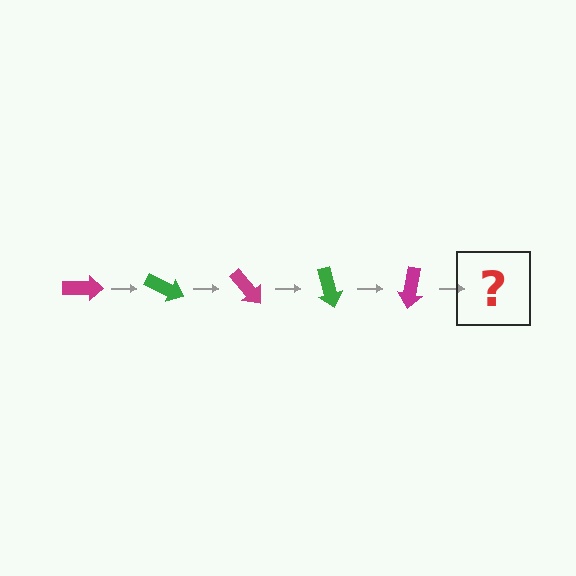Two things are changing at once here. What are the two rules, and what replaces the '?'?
The two rules are that it rotates 25 degrees each step and the color cycles through magenta and green. The '?' should be a green arrow, rotated 125 degrees from the start.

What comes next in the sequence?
The next element should be a green arrow, rotated 125 degrees from the start.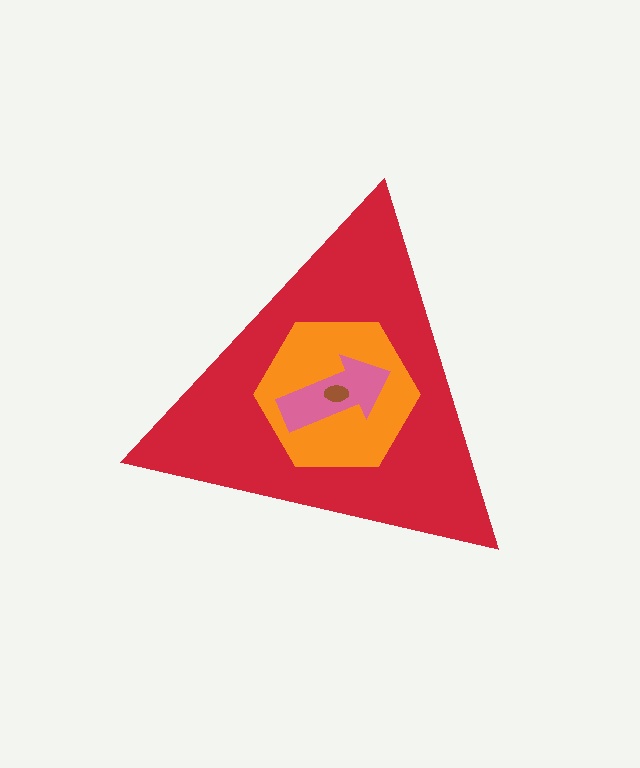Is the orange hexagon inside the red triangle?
Yes.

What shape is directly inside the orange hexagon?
The pink arrow.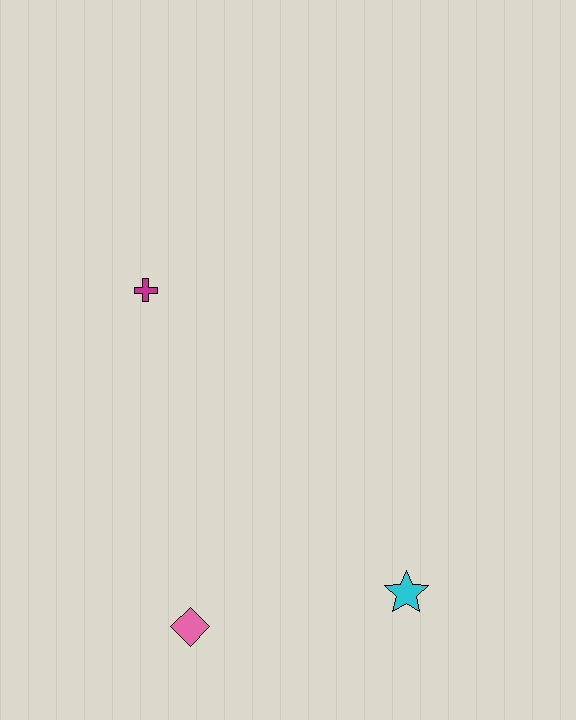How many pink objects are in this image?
There is 1 pink object.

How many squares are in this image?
There are no squares.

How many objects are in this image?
There are 3 objects.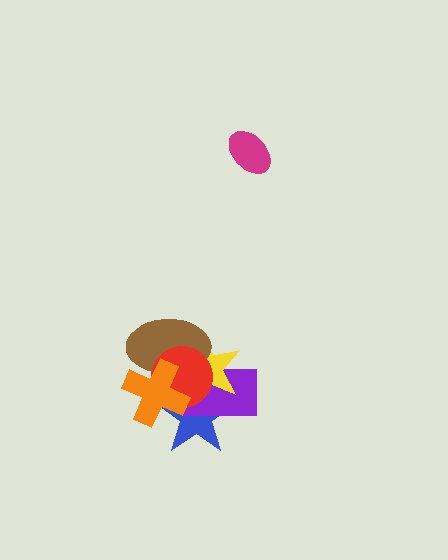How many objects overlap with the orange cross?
5 objects overlap with the orange cross.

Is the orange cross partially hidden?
No, no other shape covers it.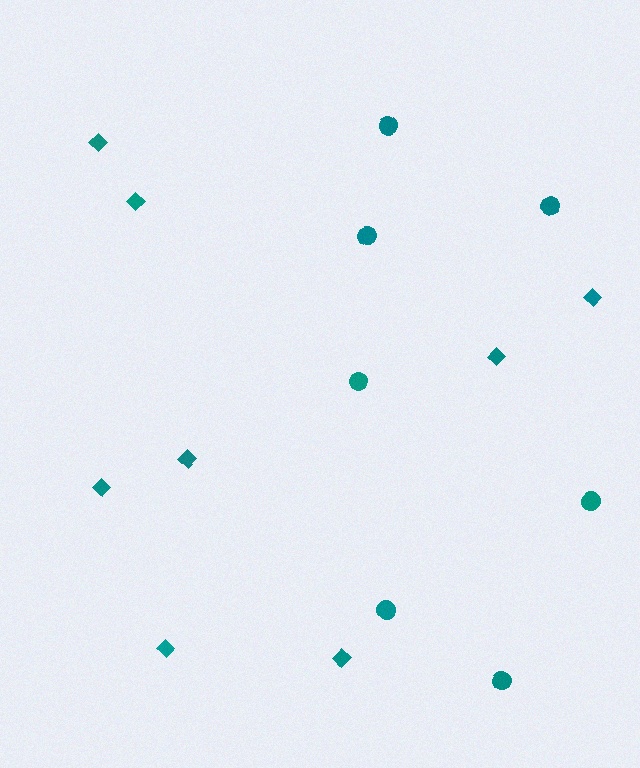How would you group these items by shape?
There are 2 groups: one group of circles (7) and one group of diamonds (8).